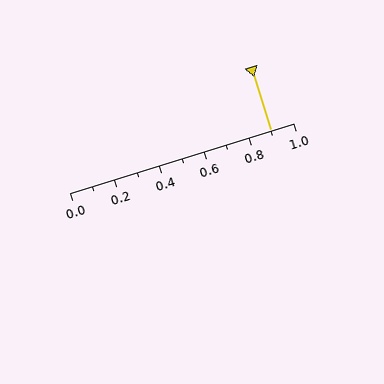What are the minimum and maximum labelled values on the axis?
The axis runs from 0.0 to 1.0.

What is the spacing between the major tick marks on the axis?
The major ticks are spaced 0.2 apart.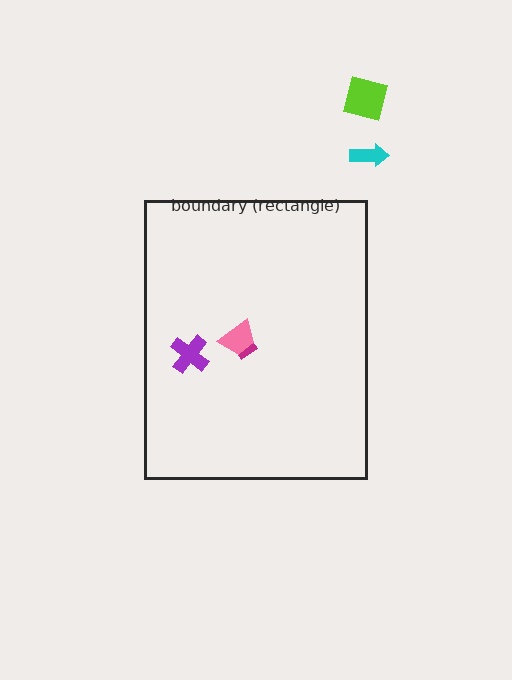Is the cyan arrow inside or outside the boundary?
Outside.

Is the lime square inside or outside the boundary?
Outside.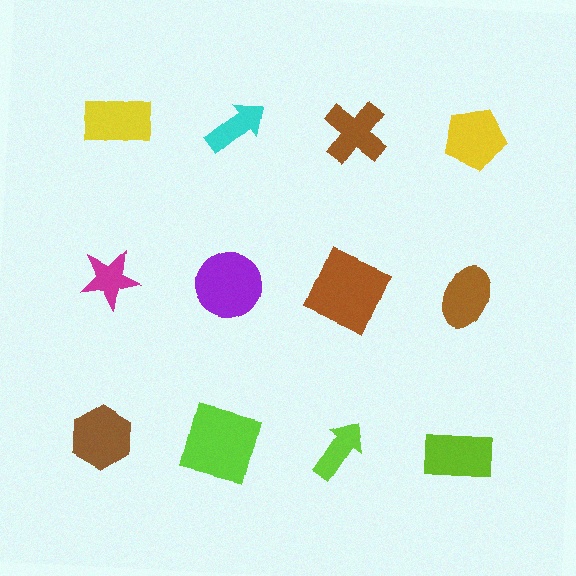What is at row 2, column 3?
A brown square.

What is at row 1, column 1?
A yellow rectangle.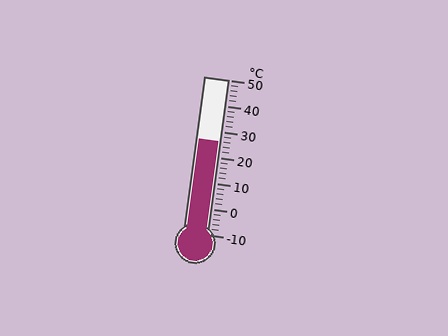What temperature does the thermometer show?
The thermometer shows approximately 26°C.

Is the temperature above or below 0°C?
The temperature is above 0°C.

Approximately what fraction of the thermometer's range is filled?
The thermometer is filled to approximately 60% of its range.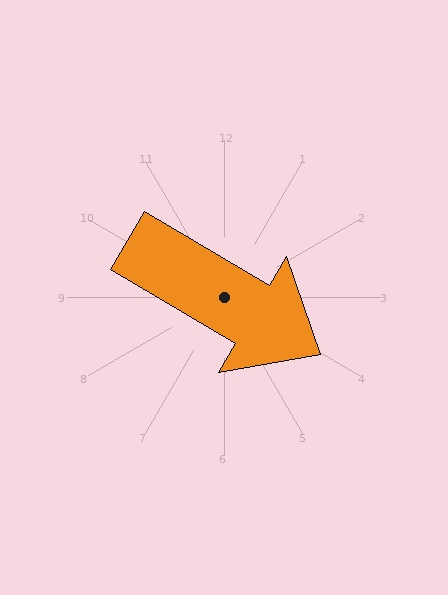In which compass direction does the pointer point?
Southeast.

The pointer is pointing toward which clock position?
Roughly 4 o'clock.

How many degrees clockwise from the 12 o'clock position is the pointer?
Approximately 120 degrees.